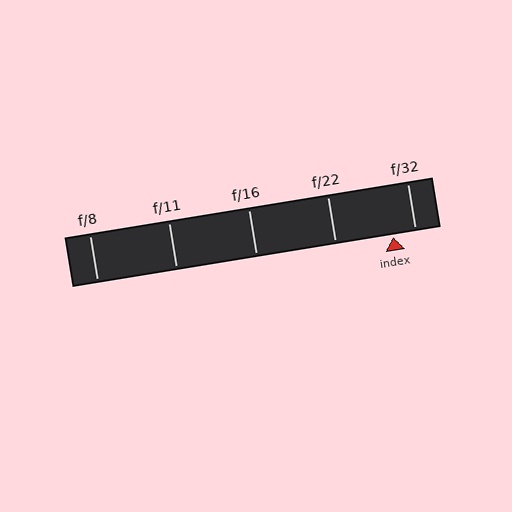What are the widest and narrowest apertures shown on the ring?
The widest aperture shown is f/8 and the narrowest is f/32.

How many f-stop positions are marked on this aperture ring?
There are 5 f-stop positions marked.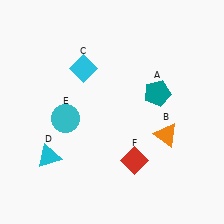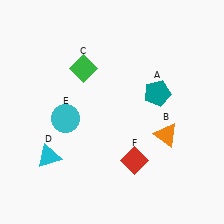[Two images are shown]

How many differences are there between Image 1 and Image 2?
There is 1 difference between the two images.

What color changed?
The diamond (C) changed from cyan in Image 1 to green in Image 2.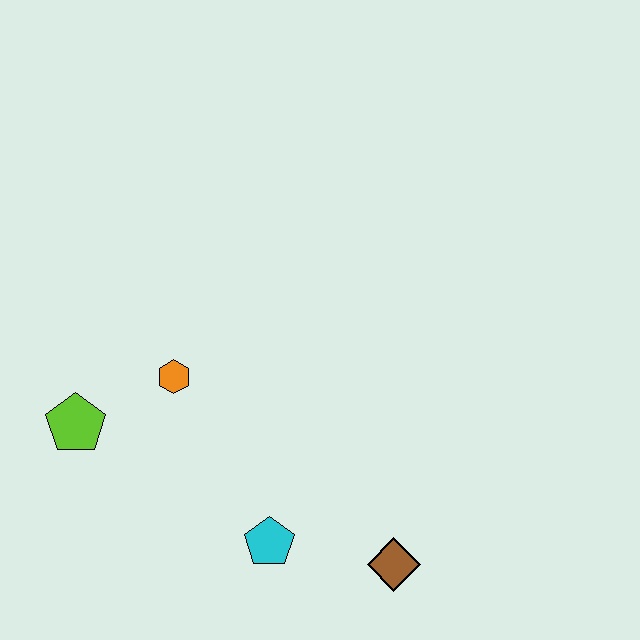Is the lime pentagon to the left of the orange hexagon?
Yes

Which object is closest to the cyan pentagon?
The brown diamond is closest to the cyan pentagon.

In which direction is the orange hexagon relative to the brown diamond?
The orange hexagon is to the left of the brown diamond.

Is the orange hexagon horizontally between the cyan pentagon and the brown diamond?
No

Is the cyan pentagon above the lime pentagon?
No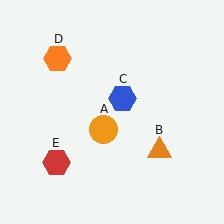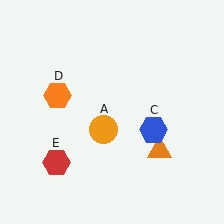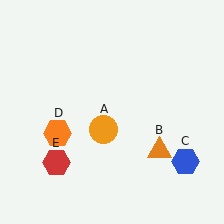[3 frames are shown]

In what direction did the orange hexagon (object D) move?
The orange hexagon (object D) moved down.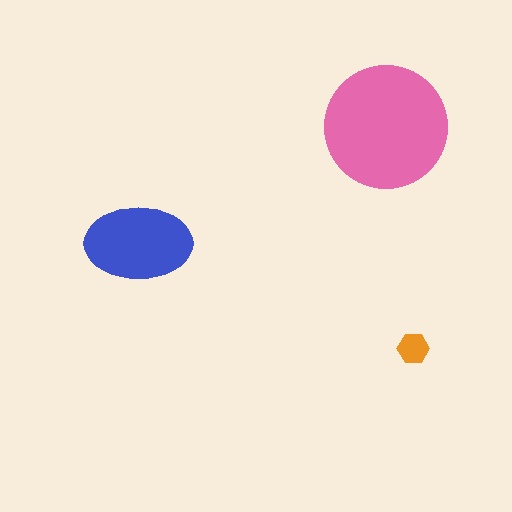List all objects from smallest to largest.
The orange hexagon, the blue ellipse, the pink circle.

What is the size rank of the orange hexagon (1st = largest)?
3rd.